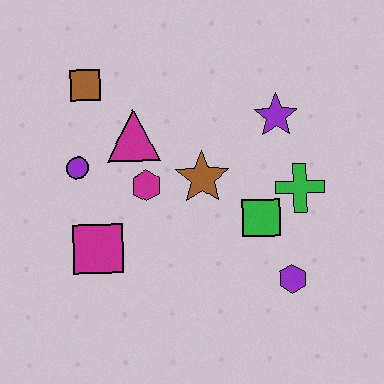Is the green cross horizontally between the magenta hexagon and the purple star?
No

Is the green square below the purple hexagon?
No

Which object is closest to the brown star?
The magenta hexagon is closest to the brown star.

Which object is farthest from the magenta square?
The purple star is farthest from the magenta square.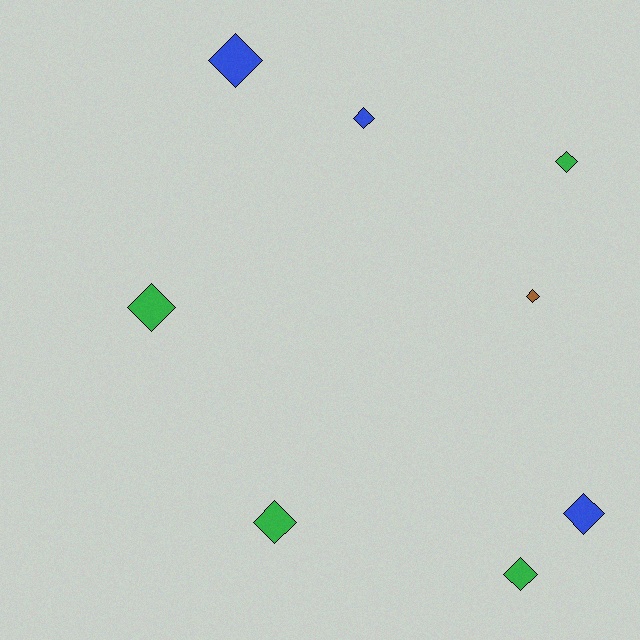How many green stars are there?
There are no green stars.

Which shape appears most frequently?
Diamond, with 8 objects.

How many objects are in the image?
There are 8 objects.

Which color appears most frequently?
Green, with 4 objects.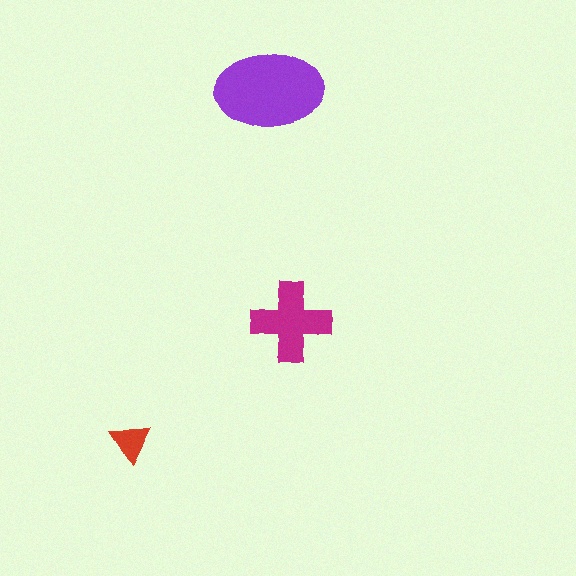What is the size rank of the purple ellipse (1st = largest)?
1st.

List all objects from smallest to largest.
The red triangle, the magenta cross, the purple ellipse.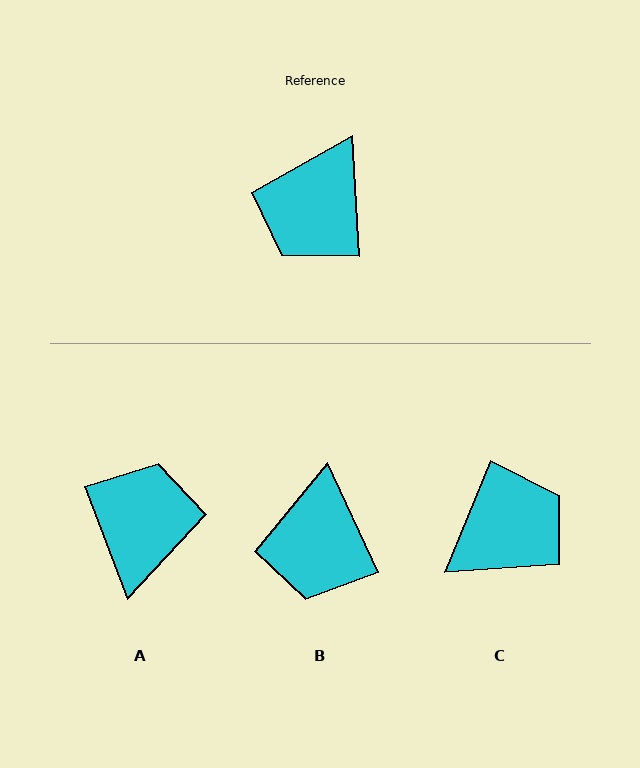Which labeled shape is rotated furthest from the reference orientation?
A, about 162 degrees away.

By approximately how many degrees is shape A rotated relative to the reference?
Approximately 162 degrees clockwise.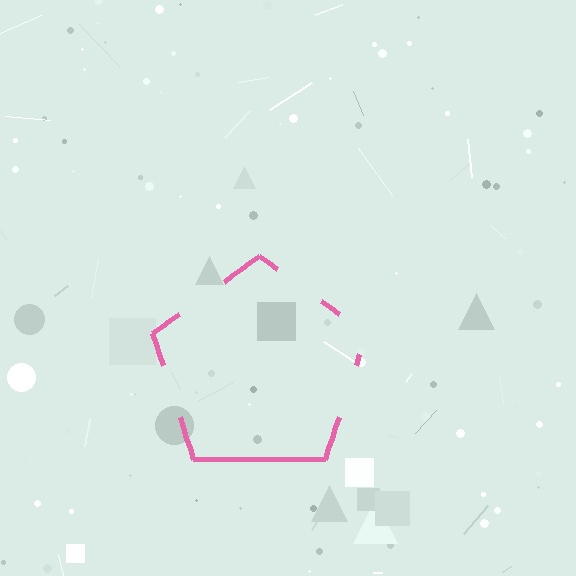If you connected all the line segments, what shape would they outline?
They would outline a pentagon.